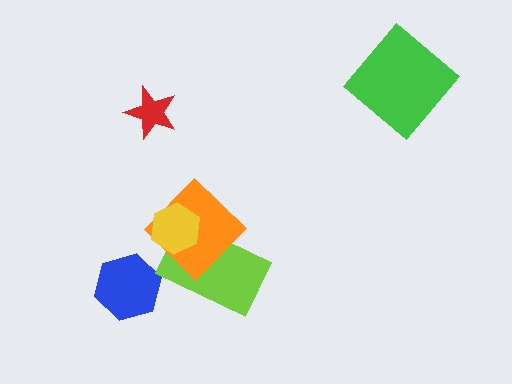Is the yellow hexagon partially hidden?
No, no other shape covers it.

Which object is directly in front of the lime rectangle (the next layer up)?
The orange diamond is directly in front of the lime rectangle.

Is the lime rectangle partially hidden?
Yes, it is partially covered by another shape.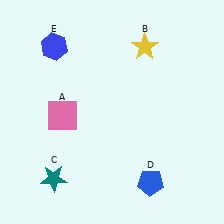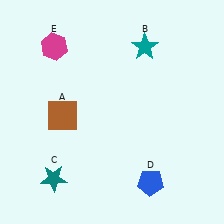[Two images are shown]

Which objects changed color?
A changed from pink to brown. B changed from yellow to teal. E changed from blue to magenta.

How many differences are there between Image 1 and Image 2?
There are 3 differences between the two images.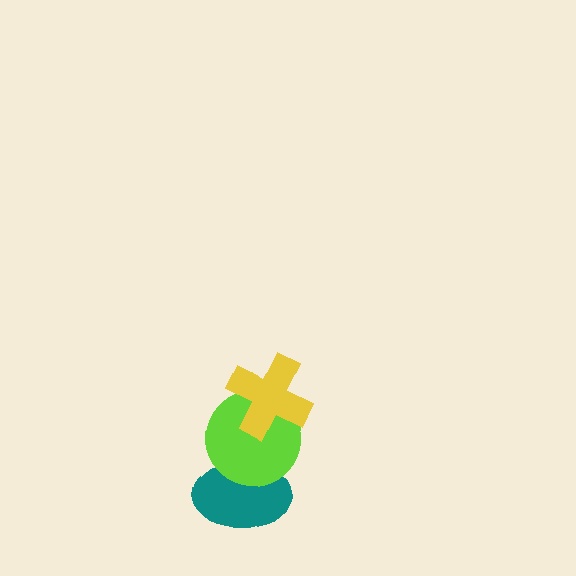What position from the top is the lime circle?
The lime circle is 2nd from the top.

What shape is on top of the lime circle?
The yellow cross is on top of the lime circle.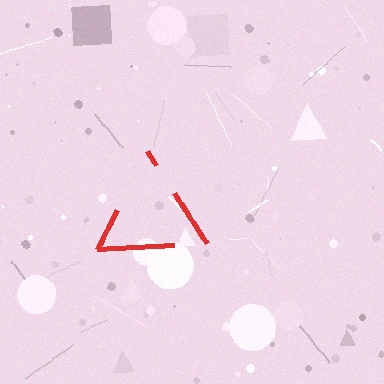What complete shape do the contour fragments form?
The contour fragments form a triangle.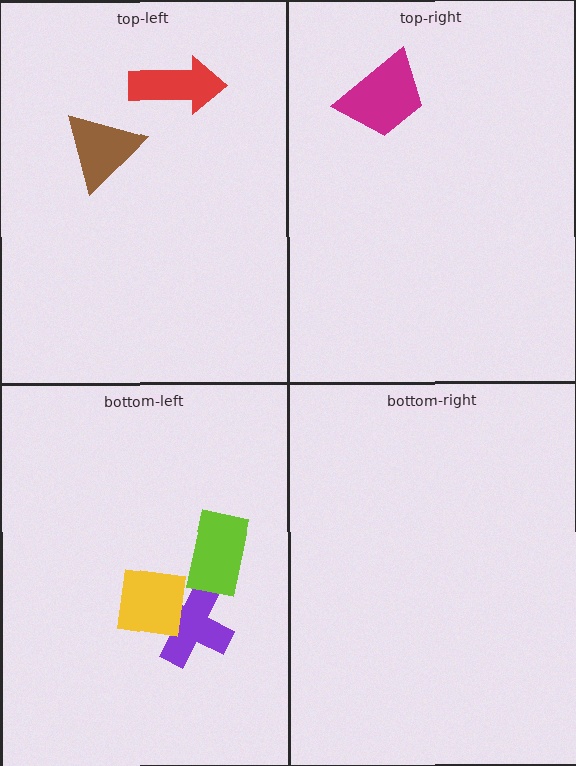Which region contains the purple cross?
The bottom-left region.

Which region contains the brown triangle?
The top-left region.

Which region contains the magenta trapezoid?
The top-right region.